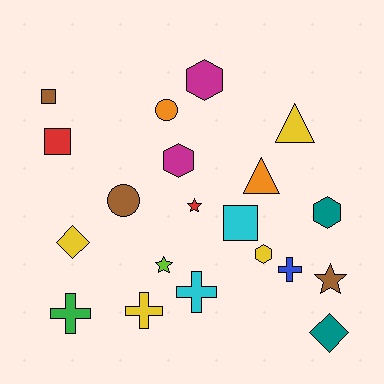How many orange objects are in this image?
There are 2 orange objects.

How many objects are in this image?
There are 20 objects.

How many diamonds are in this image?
There are 2 diamonds.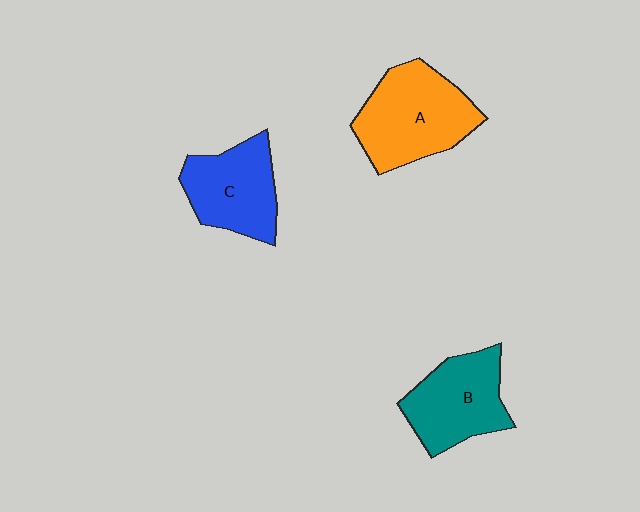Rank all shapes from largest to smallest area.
From largest to smallest: A (orange), B (teal), C (blue).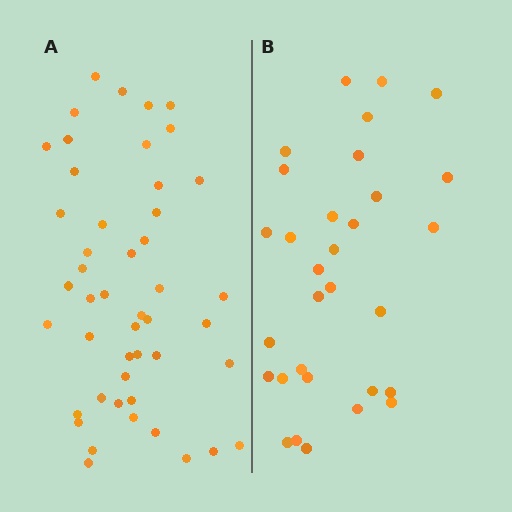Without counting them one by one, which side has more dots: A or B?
Region A (the left region) has more dots.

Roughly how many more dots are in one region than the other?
Region A has approximately 15 more dots than region B.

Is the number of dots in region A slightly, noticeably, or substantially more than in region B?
Region A has substantially more. The ratio is roughly 1.5 to 1.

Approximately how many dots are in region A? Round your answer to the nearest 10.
About 50 dots. (The exact count is 47, which rounds to 50.)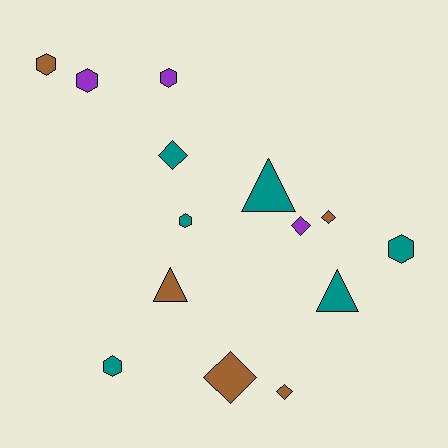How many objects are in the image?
There are 14 objects.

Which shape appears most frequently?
Hexagon, with 6 objects.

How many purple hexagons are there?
There are 2 purple hexagons.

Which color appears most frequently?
Teal, with 6 objects.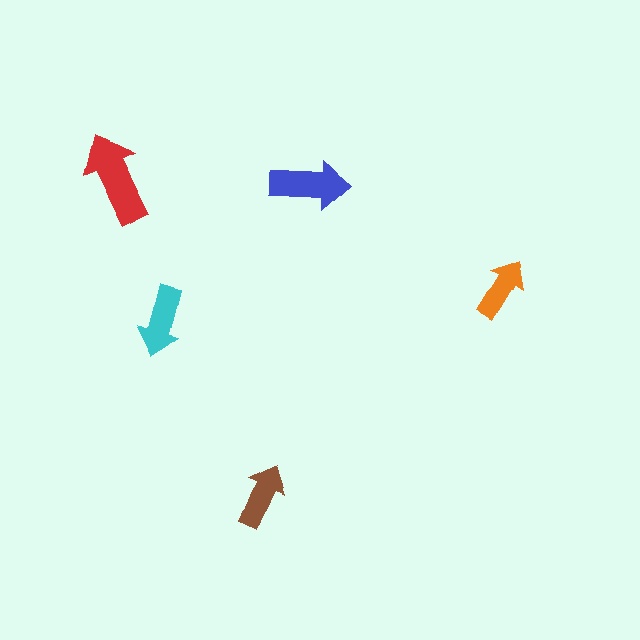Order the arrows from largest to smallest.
the red one, the blue one, the cyan one, the brown one, the orange one.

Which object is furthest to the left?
The red arrow is leftmost.